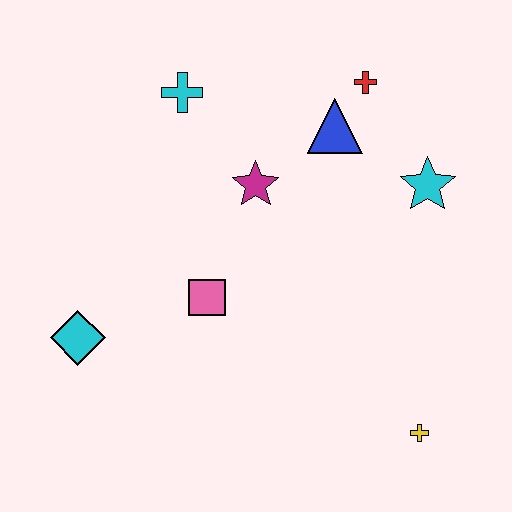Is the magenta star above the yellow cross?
Yes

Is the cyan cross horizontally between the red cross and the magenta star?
No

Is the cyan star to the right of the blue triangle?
Yes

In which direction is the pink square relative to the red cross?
The pink square is below the red cross.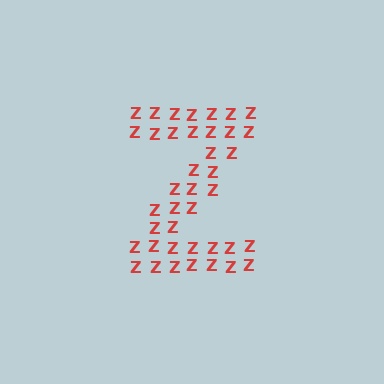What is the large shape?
The large shape is the letter Z.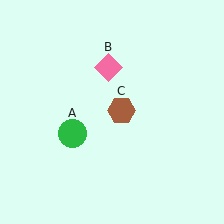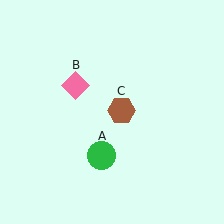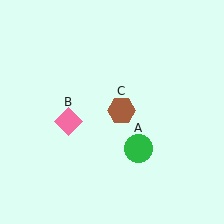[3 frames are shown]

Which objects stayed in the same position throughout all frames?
Brown hexagon (object C) remained stationary.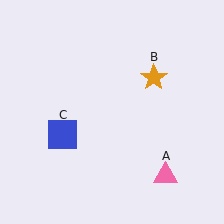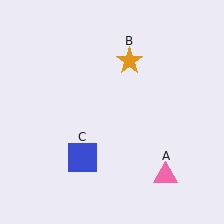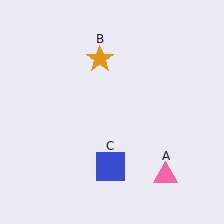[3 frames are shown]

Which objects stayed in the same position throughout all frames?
Pink triangle (object A) remained stationary.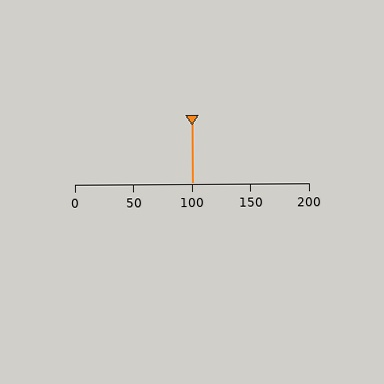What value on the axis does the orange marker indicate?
The marker indicates approximately 100.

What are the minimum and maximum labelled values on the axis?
The axis runs from 0 to 200.